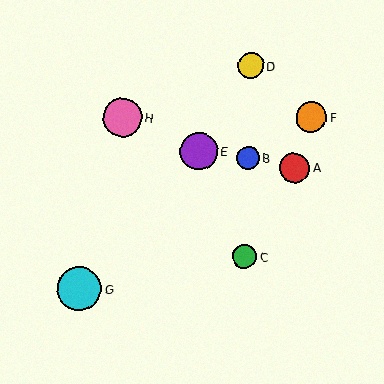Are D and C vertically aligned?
Yes, both are at x≈251.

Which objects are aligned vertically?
Objects B, C, D are aligned vertically.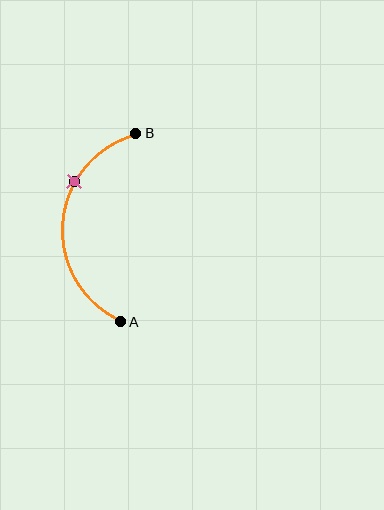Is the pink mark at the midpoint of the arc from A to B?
No. The pink mark lies on the arc but is closer to endpoint B. The arc midpoint would be at the point on the curve equidistant along the arc from both A and B.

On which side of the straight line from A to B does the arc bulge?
The arc bulges to the left of the straight line connecting A and B.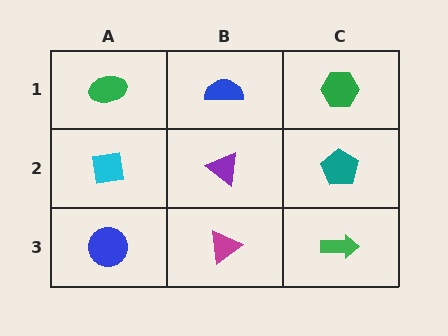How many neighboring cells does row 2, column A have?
3.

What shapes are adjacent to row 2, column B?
A blue semicircle (row 1, column B), a magenta triangle (row 3, column B), a cyan square (row 2, column A), a teal pentagon (row 2, column C).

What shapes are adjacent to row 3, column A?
A cyan square (row 2, column A), a magenta triangle (row 3, column B).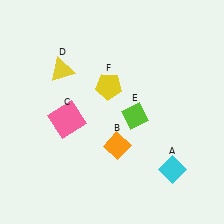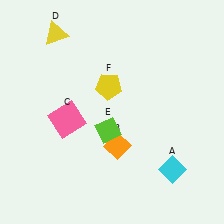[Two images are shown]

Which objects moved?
The objects that moved are: the yellow triangle (D), the lime diamond (E).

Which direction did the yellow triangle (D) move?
The yellow triangle (D) moved up.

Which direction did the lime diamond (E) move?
The lime diamond (E) moved left.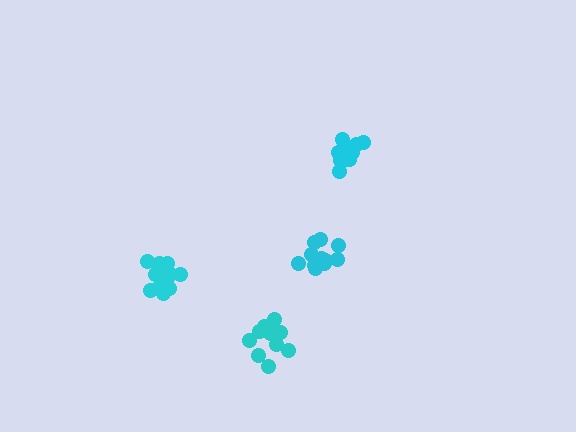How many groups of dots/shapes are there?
There are 4 groups.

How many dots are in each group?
Group 1: 15 dots, Group 2: 12 dots, Group 3: 11 dots, Group 4: 12 dots (50 total).